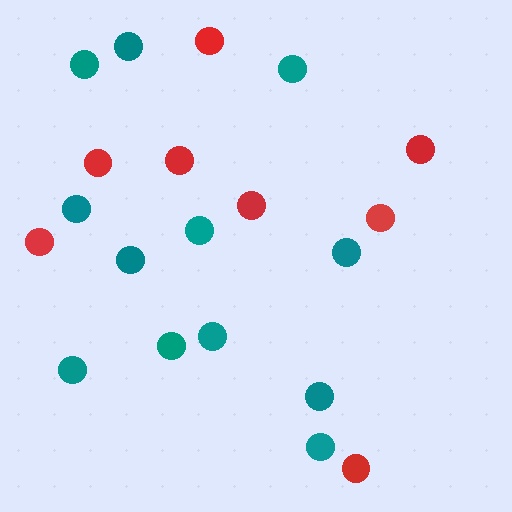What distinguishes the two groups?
There are 2 groups: one group of teal circles (12) and one group of red circles (8).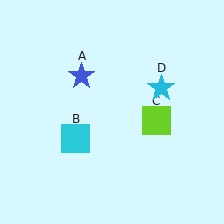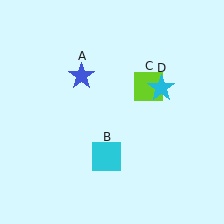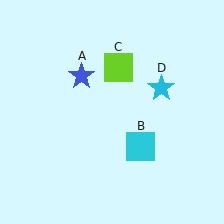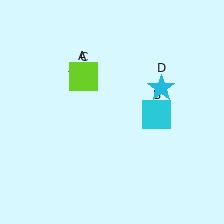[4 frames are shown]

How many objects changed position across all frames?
2 objects changed position: cyan square (object B), lime square (object C).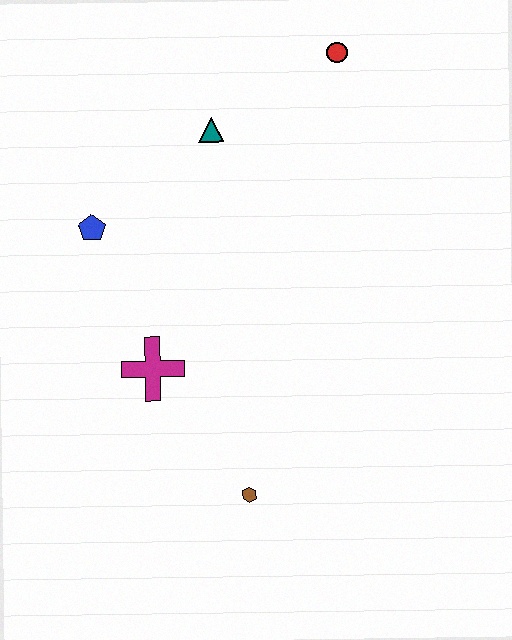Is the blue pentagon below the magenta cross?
No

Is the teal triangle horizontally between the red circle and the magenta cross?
Yes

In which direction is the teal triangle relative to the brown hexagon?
The teal triangle is above the brown hexagon.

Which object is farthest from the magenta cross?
The red circle is farthest from the magenta cross.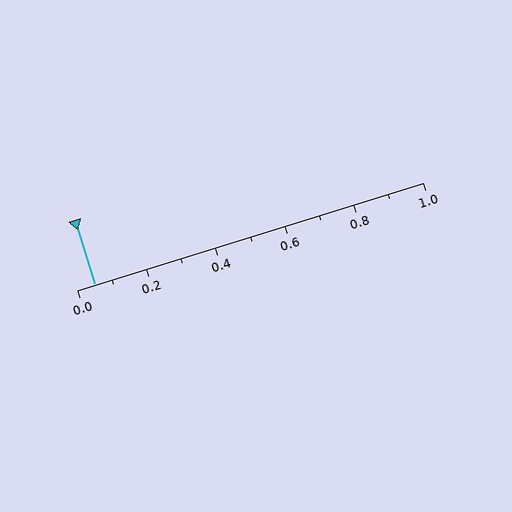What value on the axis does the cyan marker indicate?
The marker indicates approximately 0.05.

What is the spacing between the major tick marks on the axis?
The major ticks are spaced 0.2 apart.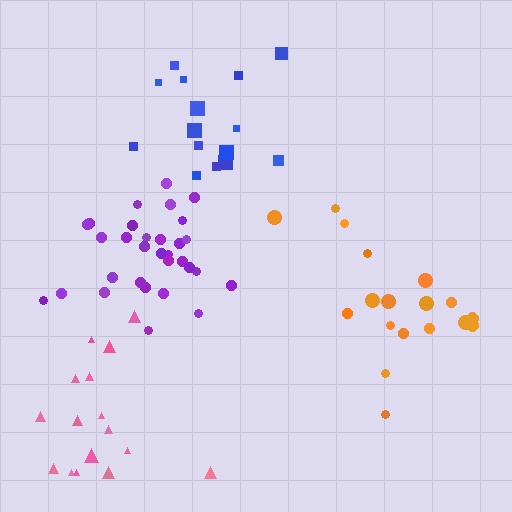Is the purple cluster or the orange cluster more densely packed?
Purple.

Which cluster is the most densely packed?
Purple.